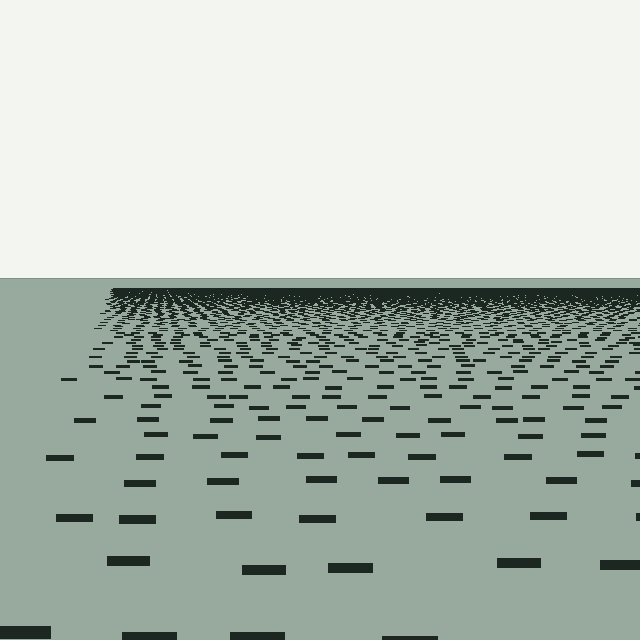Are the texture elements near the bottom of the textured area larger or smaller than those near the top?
Larger. Near the bottom, elements are closer to the viewer and appear at a bigger on-screen size.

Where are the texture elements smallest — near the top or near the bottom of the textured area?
Near the top.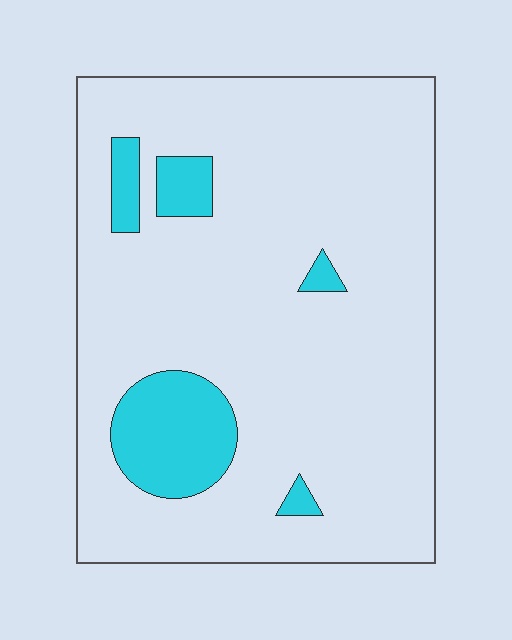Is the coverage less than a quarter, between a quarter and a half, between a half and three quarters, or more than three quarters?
Less than a quarter.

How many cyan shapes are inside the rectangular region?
5.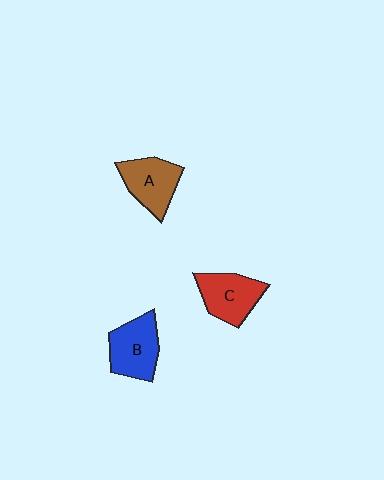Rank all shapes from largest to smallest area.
From largest to smallest: B (blue), C (red), A (brown).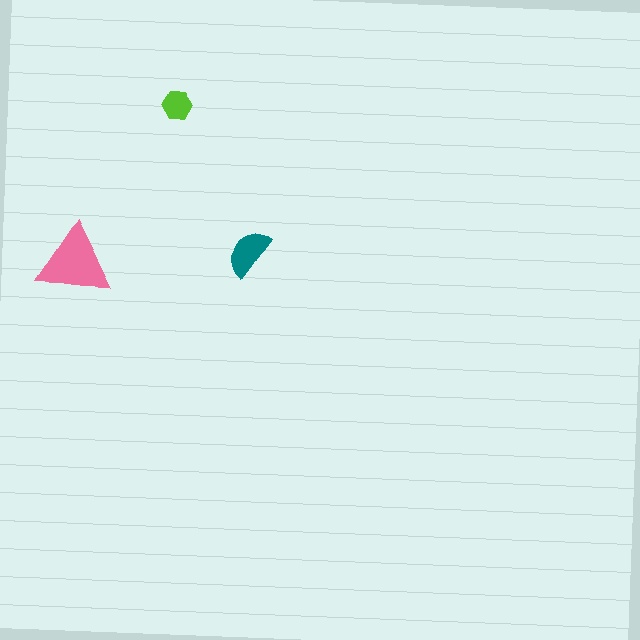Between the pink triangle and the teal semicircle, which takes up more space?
The pink triangle.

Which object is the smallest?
The lime hexagon.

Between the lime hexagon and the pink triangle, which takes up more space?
The pink triangle.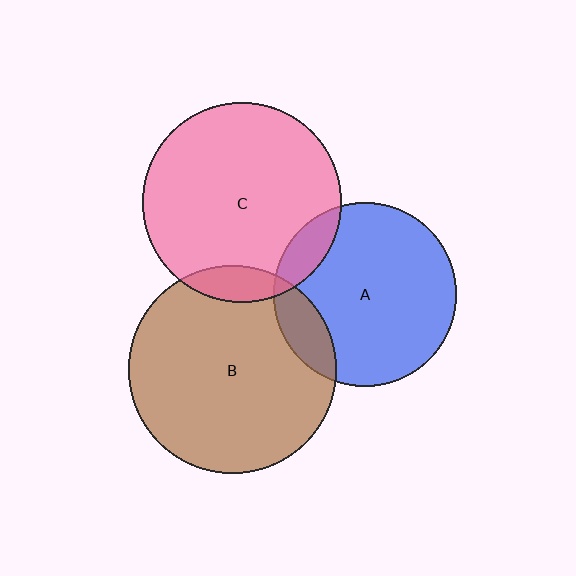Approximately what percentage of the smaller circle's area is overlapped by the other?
Approximately 10%.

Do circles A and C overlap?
Yes.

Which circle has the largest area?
Circle B (brown).